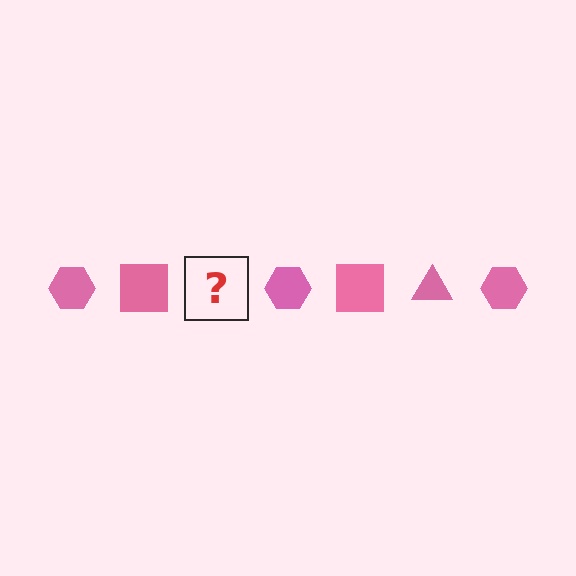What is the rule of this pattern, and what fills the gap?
The rule is that the pattern cycles through hexagon, square, triangle shapes in pink. The gap should be filled with a pink triangle.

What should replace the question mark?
The question mark should be replaced with a pink triangle.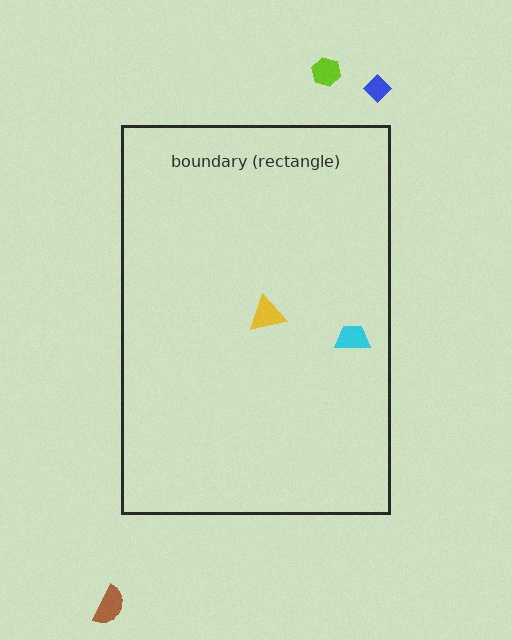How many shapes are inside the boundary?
2 inside, 3 outside.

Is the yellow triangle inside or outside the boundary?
Inside.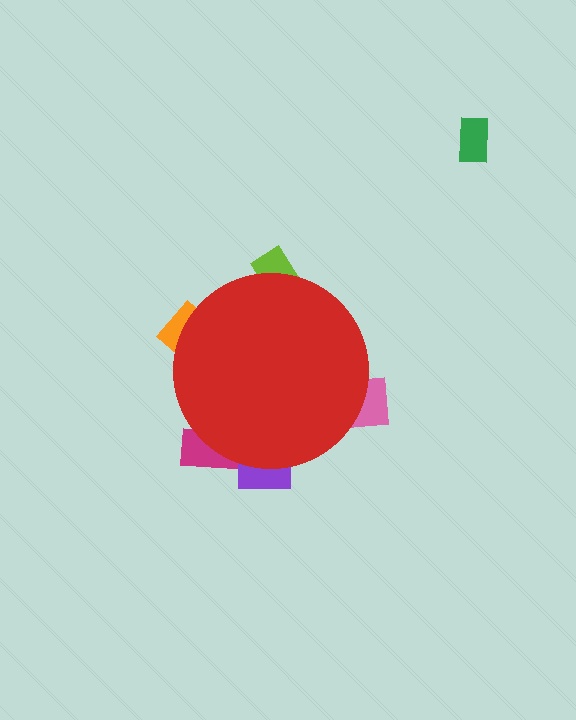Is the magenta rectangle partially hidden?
Yes, the magenta rectangle is partially hidden behind the red circle.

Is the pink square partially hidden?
Yes, the pink square is partially hidden behind the red circle.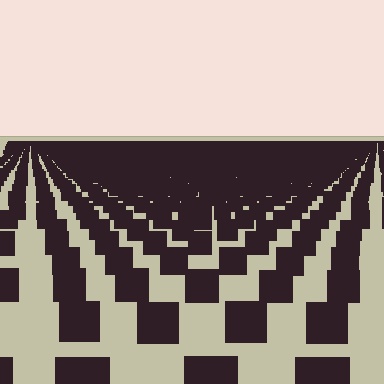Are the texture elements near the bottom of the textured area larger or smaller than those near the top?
Larger. Near the bottom, elements are closer to the viewer and appear at a bigger on-screen size.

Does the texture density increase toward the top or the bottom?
Density increases toward the top.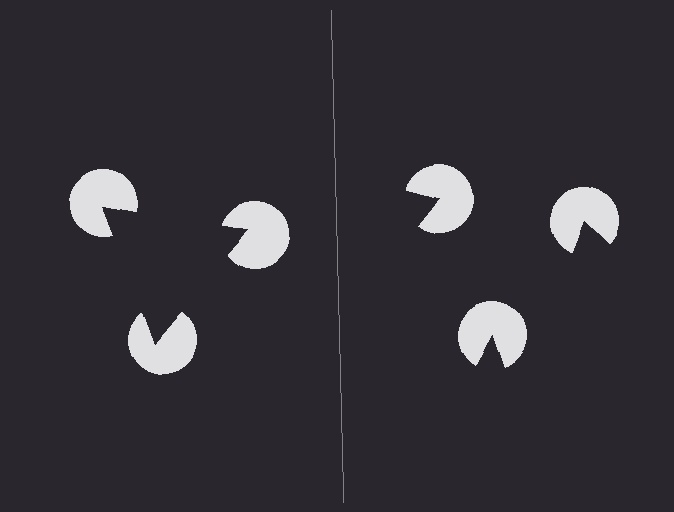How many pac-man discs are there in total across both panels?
6 — 3 on each side.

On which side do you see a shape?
An illusory triangle appears on the left side. On the right side the wedge cuts are rotated, so no coherent shape forms.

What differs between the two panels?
The pac-man discs are positioned identically on both sides; only the wedge orientations differ. On the left they align to a triangle; on the right they are misaligned.